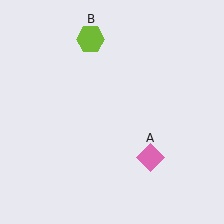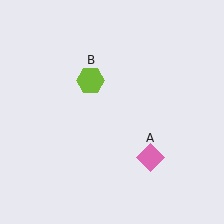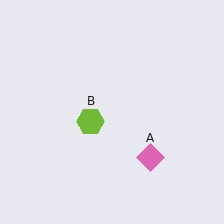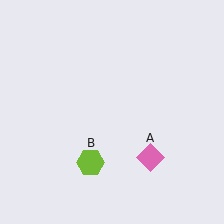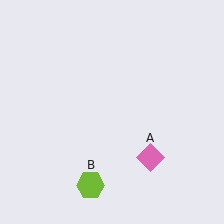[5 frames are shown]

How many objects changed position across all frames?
1 object changed position: lime hexagon (object B).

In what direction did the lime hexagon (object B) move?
The lime hexagon (object B) moved down.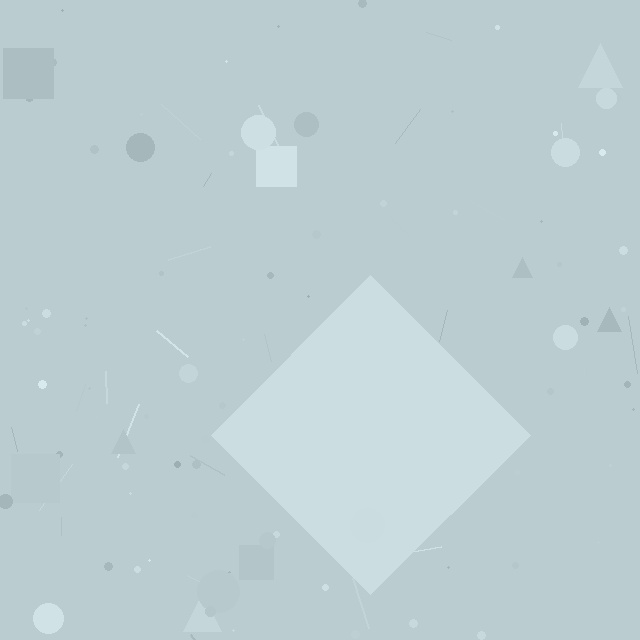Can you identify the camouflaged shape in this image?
The camouflaged shape is a diamond.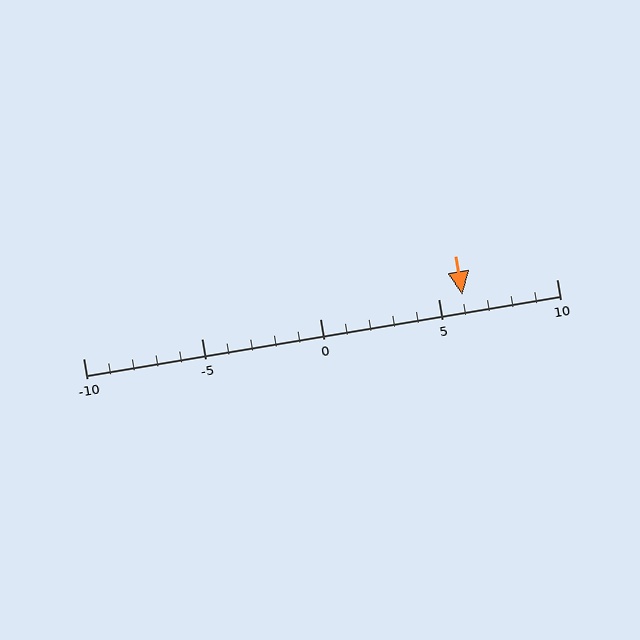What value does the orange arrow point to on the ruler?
The orange arrow points to approximately 6.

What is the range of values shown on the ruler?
The ruler shows values from -10 to 10.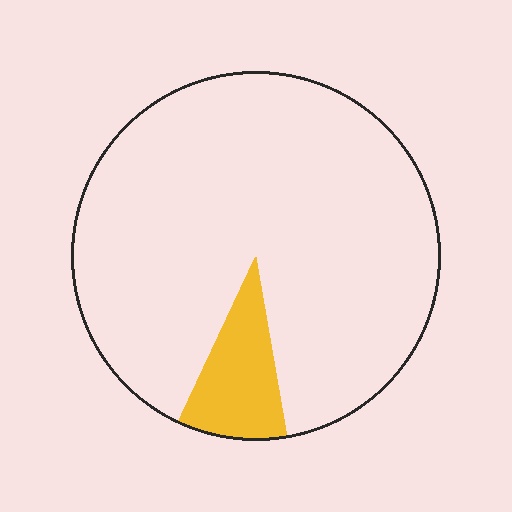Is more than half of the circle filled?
No.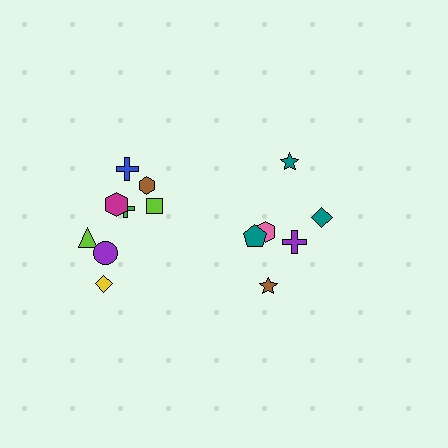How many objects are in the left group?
There are 8 objects.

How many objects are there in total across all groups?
There are 14 objects.